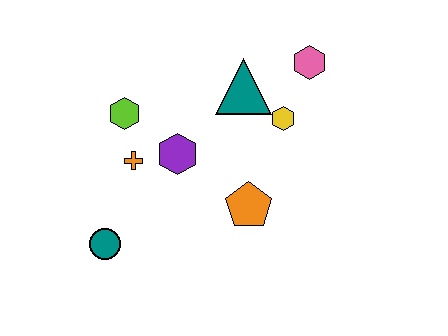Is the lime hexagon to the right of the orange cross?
No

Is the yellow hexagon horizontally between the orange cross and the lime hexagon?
No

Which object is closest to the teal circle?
The orange cross is closest to the teal circle.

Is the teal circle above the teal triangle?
No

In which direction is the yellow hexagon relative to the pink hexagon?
The yellow hexagon is below the pink hexagon.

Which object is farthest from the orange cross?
The pink hexagon is farthest from the orange cross.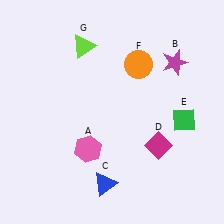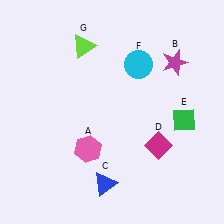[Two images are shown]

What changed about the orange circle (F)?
In Image 1, F is orange. In Image 2, it changed to cyan.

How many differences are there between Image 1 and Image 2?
There is 1 difference between the two images.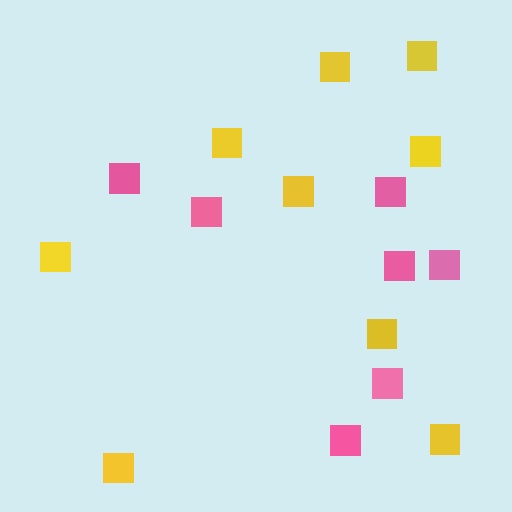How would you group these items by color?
There are 2 groups: one group of pink squares (7) and one group of yellow squares (9).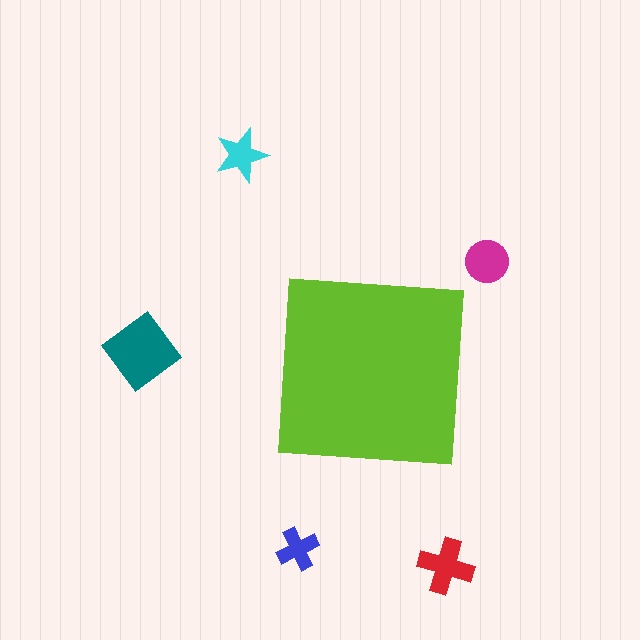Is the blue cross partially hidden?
No, the blue cross is fully visible.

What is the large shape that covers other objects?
A lime square.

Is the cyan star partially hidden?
No, the cyan star is fully visible.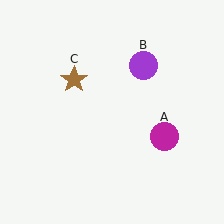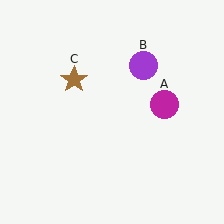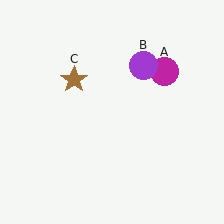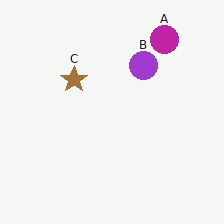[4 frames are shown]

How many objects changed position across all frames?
1 object changed position: magenta circle (object A).